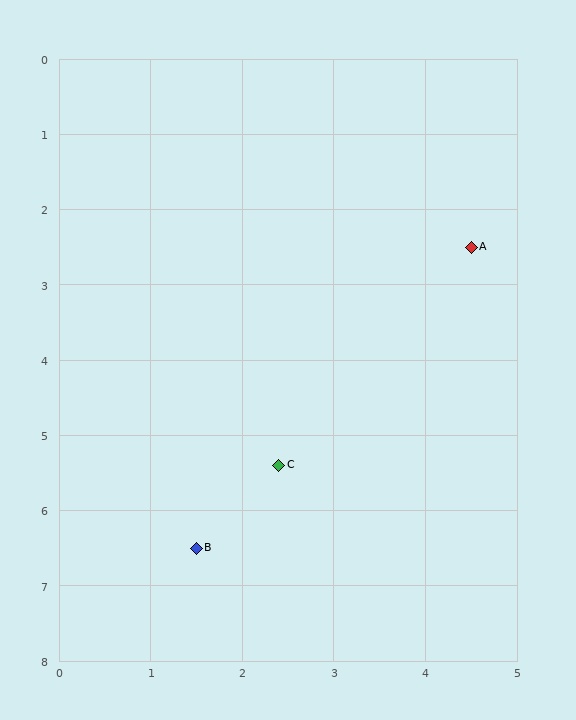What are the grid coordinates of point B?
Point B is at approximately (1.5, 6.5).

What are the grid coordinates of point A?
Point A is at approximately (4.5, 2.5).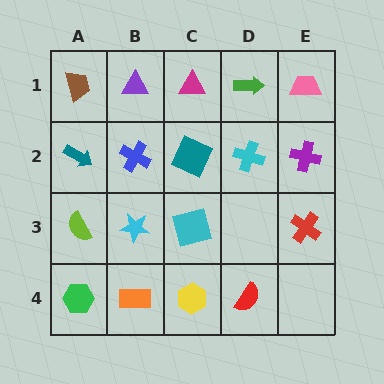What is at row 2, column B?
A blue cross.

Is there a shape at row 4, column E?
No, that cell is empty.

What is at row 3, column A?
A lime semicircle.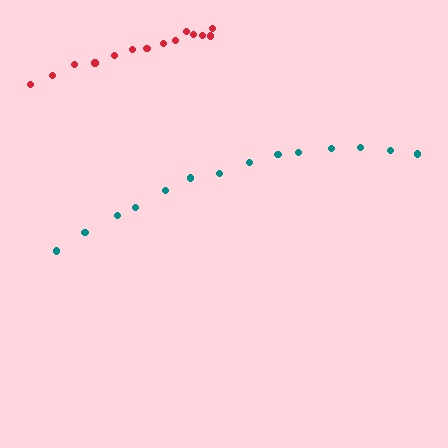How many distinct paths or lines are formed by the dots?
There are 2 distinct paths.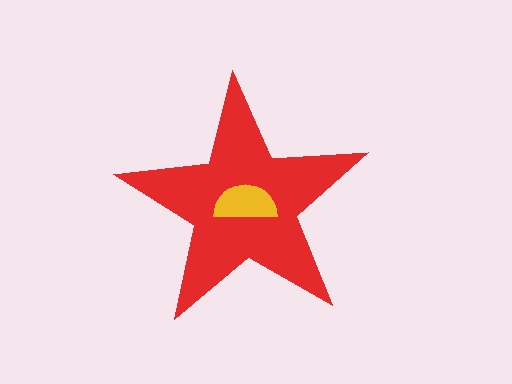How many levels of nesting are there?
2.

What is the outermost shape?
The red star.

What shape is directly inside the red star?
The yellow semicircle.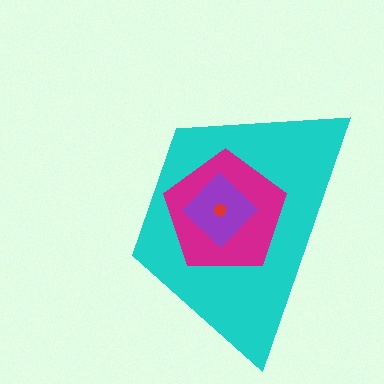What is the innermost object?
The red hexagon.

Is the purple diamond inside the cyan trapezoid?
Yes.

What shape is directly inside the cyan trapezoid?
The magenta pentagon.